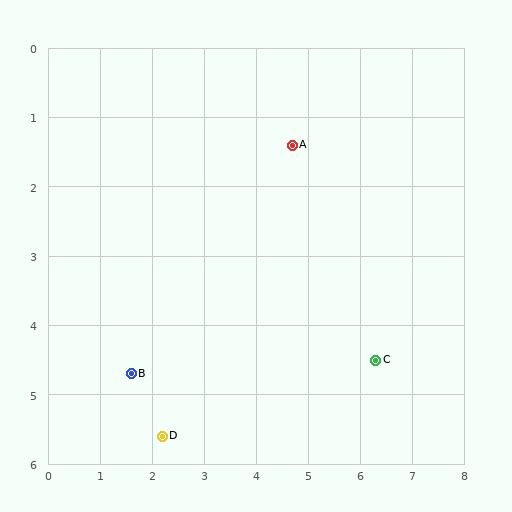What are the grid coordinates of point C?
Point C is at approximately (6.3, 4.5).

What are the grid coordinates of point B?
Point B is at approximately (1.6, 4.7).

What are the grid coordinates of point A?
Point A is at approximately (4.7, 1.4).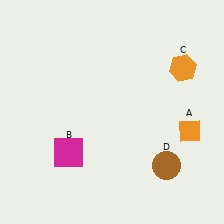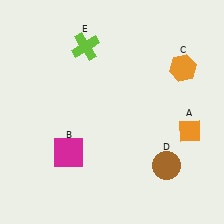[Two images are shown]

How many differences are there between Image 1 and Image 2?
There is 1 difference between the two images.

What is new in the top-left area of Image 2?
A lime cross (E) was added in the top-left area of Image 2.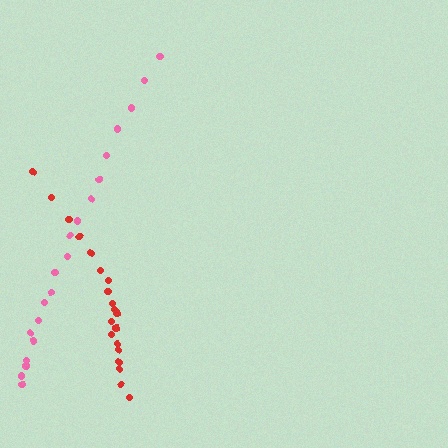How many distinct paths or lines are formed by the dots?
There are 2 distinct paths.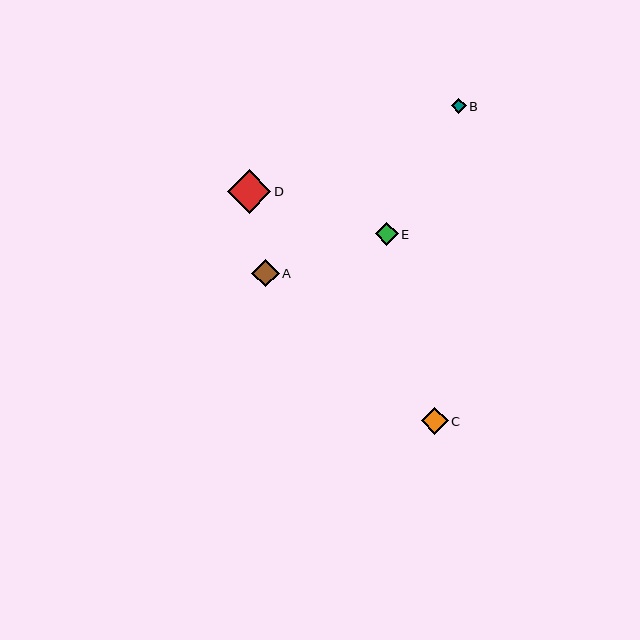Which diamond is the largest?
Diamond D is the largest with a size of approximately 43 pixels.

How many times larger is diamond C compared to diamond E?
Diamond C is approximately 1.2 times the size of diamond E.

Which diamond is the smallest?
Diamond B is the smallest with a size of approximately 15 pixels.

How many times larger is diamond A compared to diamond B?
Diamond A is approximately 1.8 times the size of diamond B.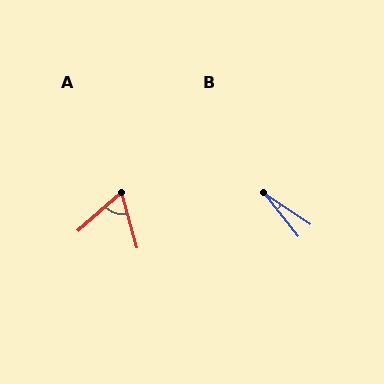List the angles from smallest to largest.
B (17°), A (65°).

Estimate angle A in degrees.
Approximately 65 degrees.